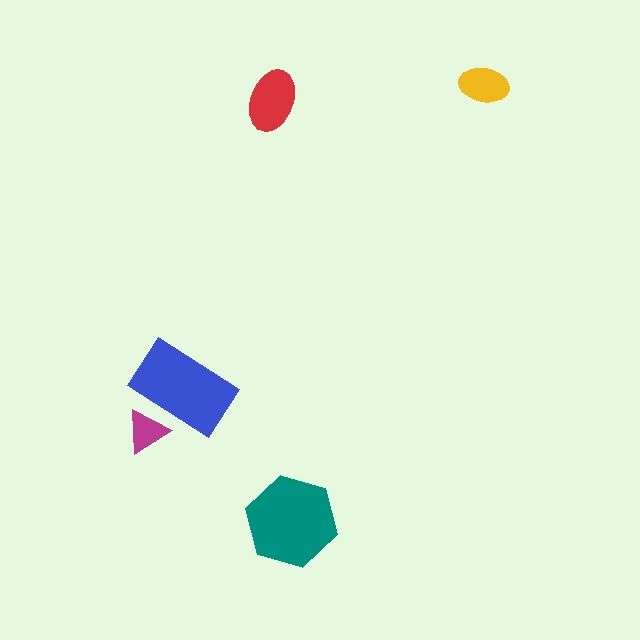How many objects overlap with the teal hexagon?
0 objects overlap with the teal hexagon.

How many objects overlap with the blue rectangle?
1 object overlaps with the blue rectangle.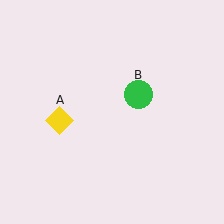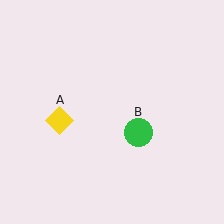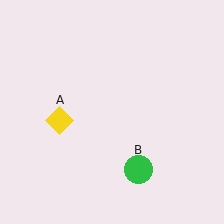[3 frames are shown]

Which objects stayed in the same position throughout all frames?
Yellow diamond (object A) remained stationary.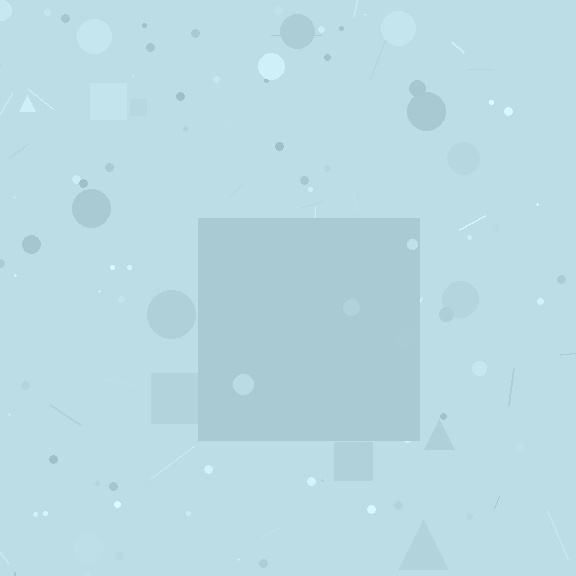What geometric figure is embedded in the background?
A square is embedded in the background.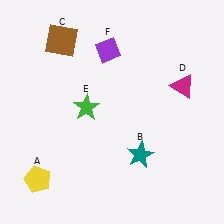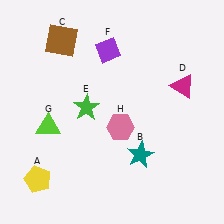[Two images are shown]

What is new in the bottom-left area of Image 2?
A lime triangle (G) was added in the bottom-left area of Image 2.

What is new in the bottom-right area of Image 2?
A pink hexagon (H) was added in the bottom-right area of Image 2.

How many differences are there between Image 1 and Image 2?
There are 2 differences between the two images.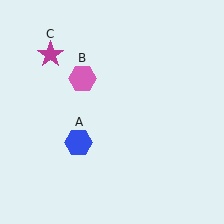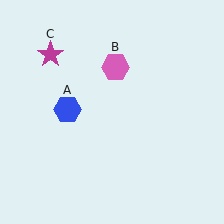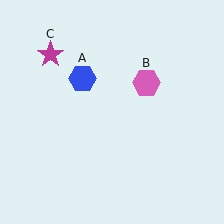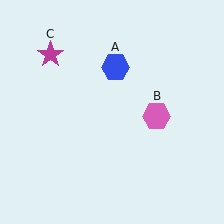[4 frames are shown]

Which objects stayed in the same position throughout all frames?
Magenta star (object C) remained stationary.